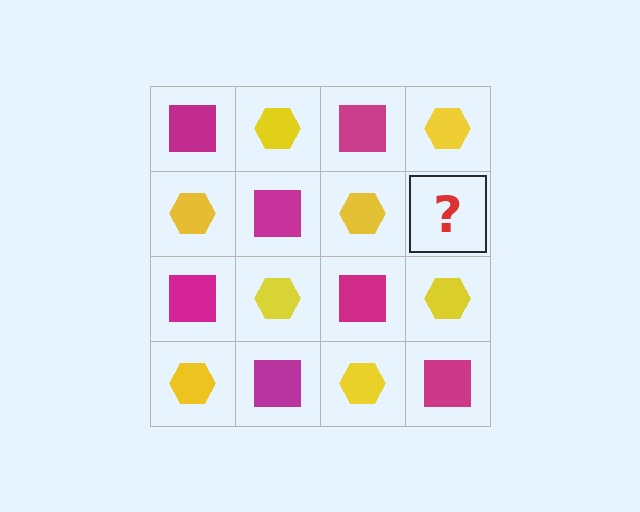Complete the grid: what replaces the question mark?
The question mark should be replaced with a magenta square.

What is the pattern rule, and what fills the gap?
The rule is that it alternates magenta square and yellow hexagon in a checkerboard pattern. The gap should be filled with a magenta square.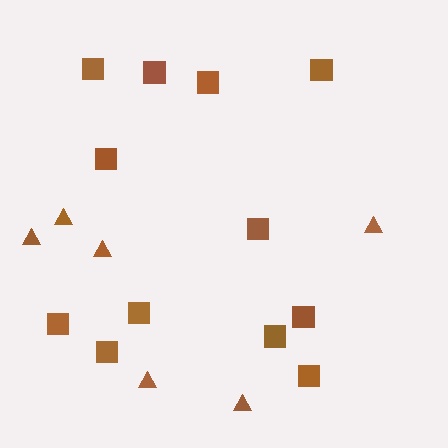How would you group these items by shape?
There are 2 groups: one group of triangles (6) and one group of squares (12).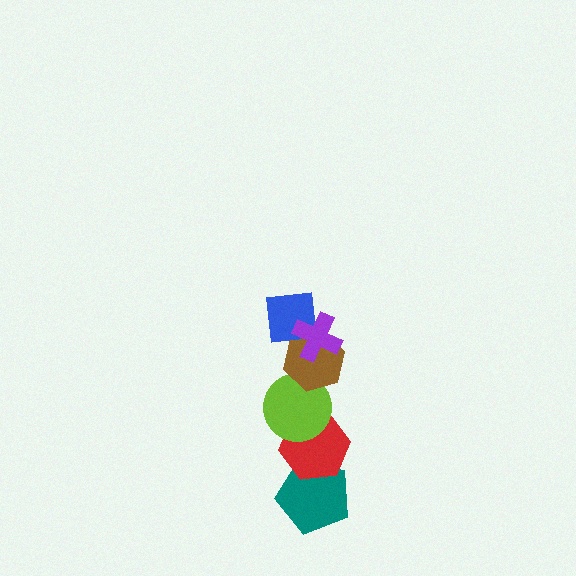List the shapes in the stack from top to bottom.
From top to bottom: the purple cross, the blue square, the brown hexagon, the lime circle, the red hexagon, the teal pentagon.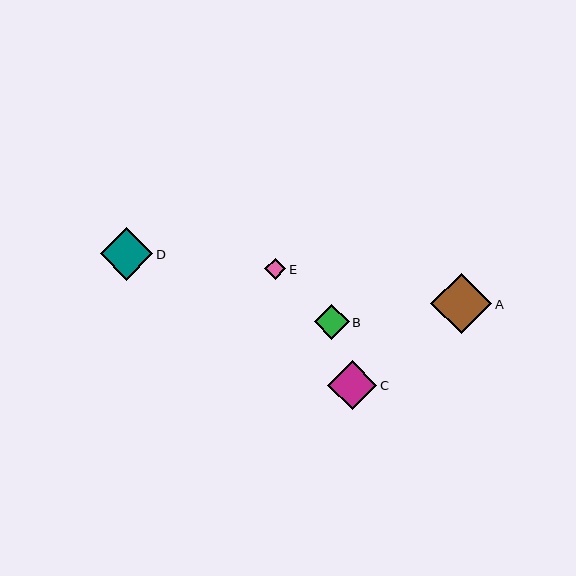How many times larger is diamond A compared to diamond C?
Diamond A is approximately 1.2 times the size of diamond C.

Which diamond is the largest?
Diamond A is the largest with a size of approximately 61 pixels.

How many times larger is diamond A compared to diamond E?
Diamond A is approximately 2.8 times the size of diamond E.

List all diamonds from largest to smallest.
From largest to smallest: A, D, C, B, E.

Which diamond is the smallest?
Diamond E is the smallest with a size of approximately 21 pixels.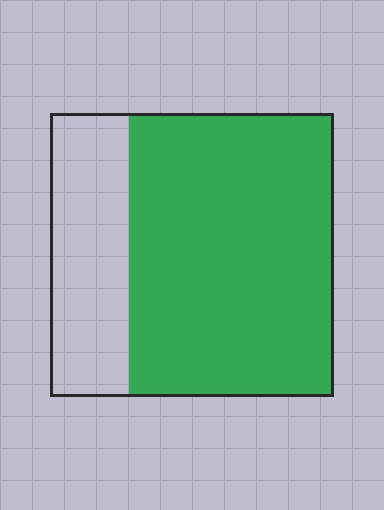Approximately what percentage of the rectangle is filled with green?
Approximately 70%.